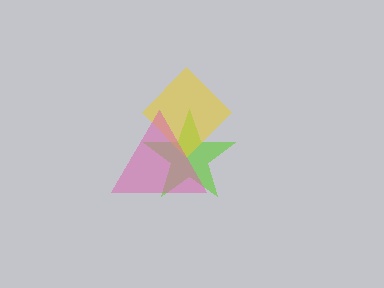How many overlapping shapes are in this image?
There are 3 overlapping shapes in the image.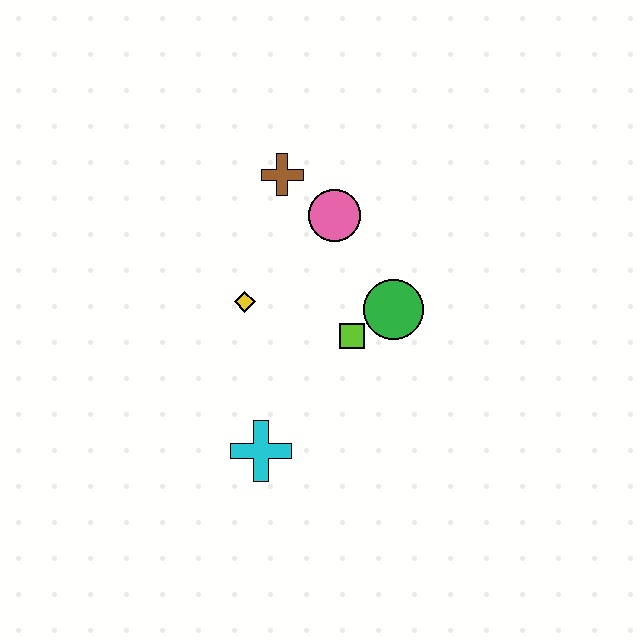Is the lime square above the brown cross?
No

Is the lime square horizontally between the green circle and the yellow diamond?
Yes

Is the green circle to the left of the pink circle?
No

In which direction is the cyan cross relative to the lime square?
The cyan cross is below the lime square.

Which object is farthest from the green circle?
The cyan cross is farthest from the green circle.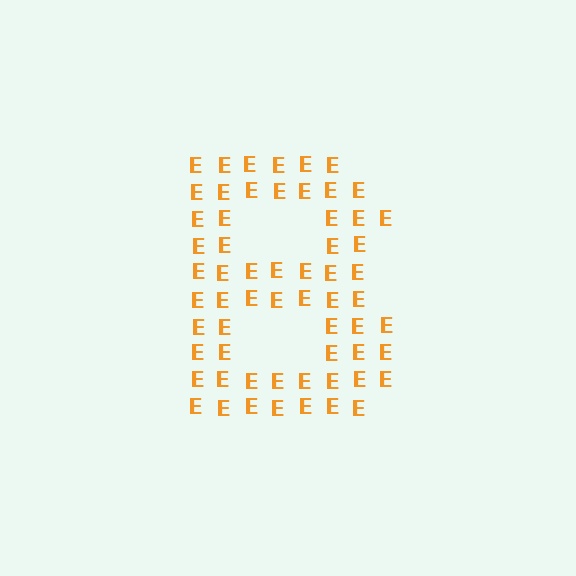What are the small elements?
The small elements are letter E's.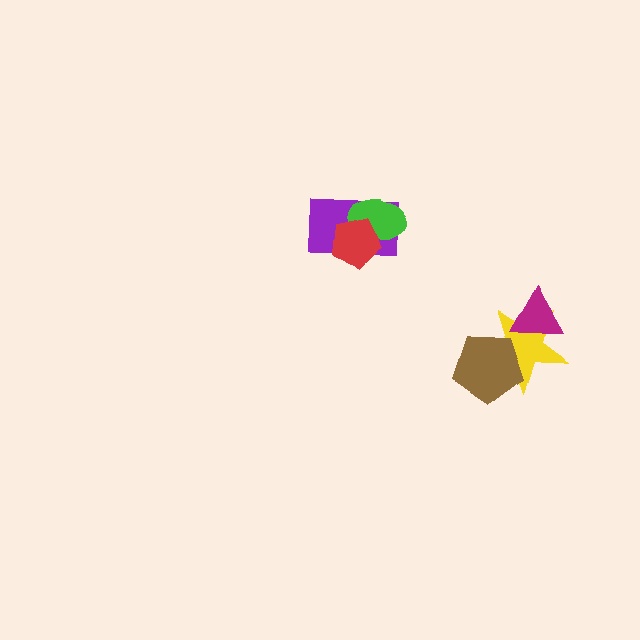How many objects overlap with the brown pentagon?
1 object overlaps with the brown pentagon.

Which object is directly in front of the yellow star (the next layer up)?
The magenta triangle is directly in front of the yellow star.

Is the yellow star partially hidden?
Yes, it is partially covered by another shape.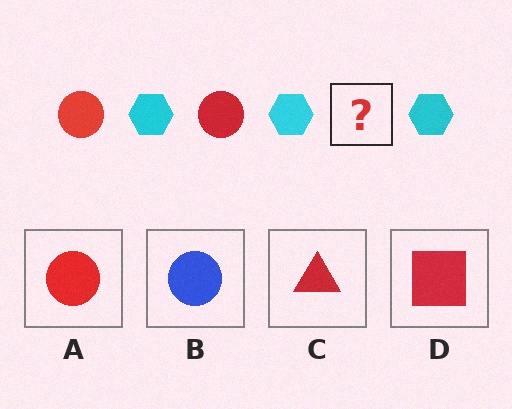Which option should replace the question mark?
Option A.